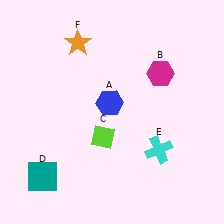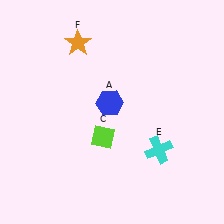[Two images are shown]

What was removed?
The magenta hexagon (B), the teal square (D) were removed in Image 2.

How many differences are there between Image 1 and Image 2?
There are 2 differences between the two images.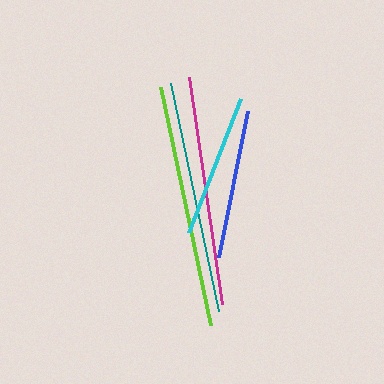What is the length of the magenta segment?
The magenta segment is approximately 229 pixels long.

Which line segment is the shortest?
The cyan line is the shortest at approximately 144 pixels.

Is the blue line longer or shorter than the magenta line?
The magenta line is longer than the blue line.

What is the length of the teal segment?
The teal segment is approximately 233 pixels long.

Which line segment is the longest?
The lime line is the longest at approximately 243 pixels.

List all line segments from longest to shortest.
From longest to shortest: lime, teal, magenta, blue, cyan.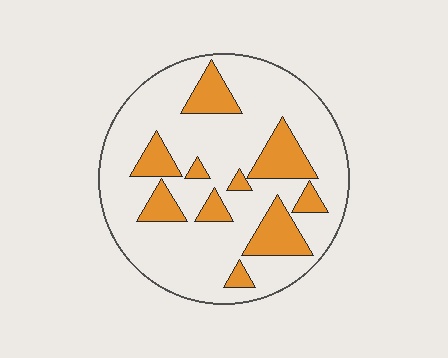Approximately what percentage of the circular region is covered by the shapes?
Approximately 25%.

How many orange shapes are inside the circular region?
10.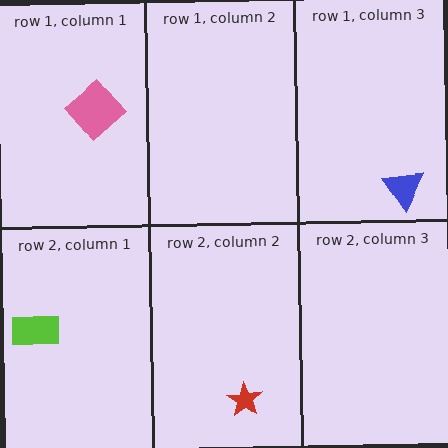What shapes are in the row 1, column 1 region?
The pink diamond.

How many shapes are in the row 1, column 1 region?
1.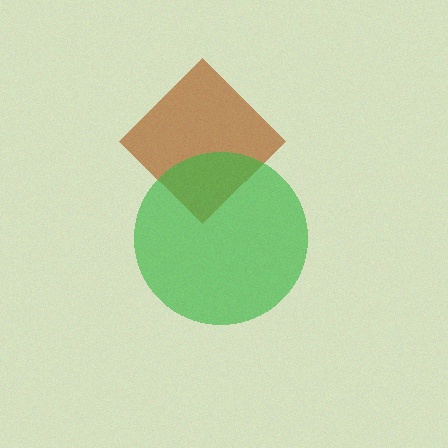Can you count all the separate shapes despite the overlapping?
Yes, there are 2 separate shapes.